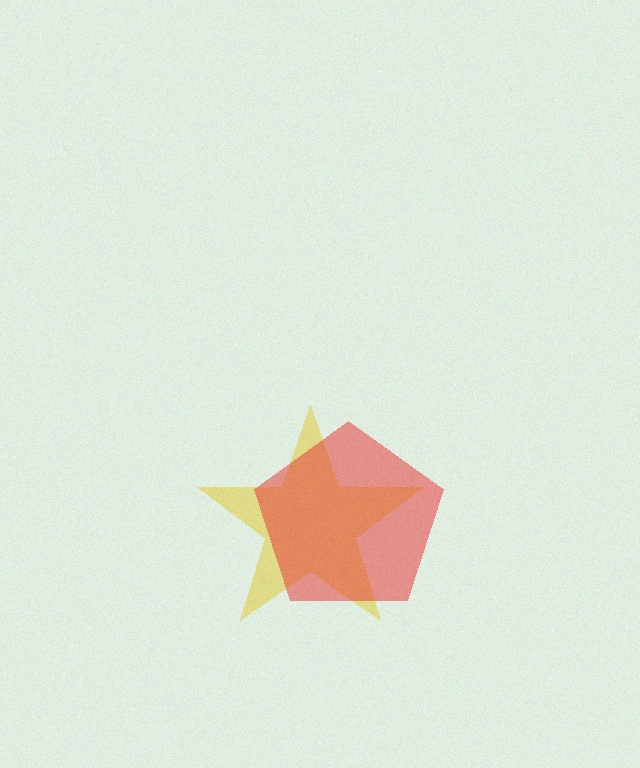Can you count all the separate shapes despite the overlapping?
Yes, there are 2 separate shapes.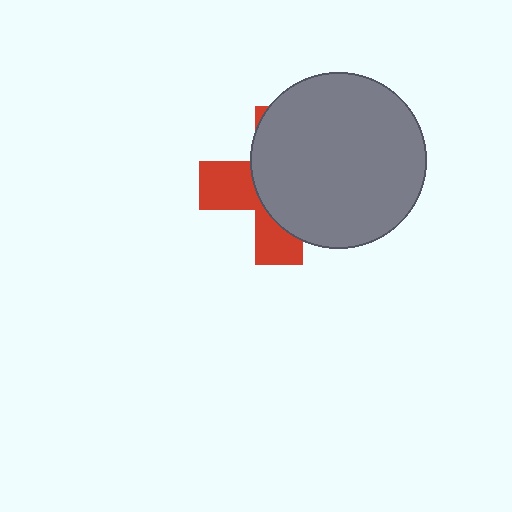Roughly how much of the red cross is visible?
A small part of it is visible (roughly 36%).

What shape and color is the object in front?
The object in front is a gray circle.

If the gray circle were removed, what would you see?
You would see the complete red cross.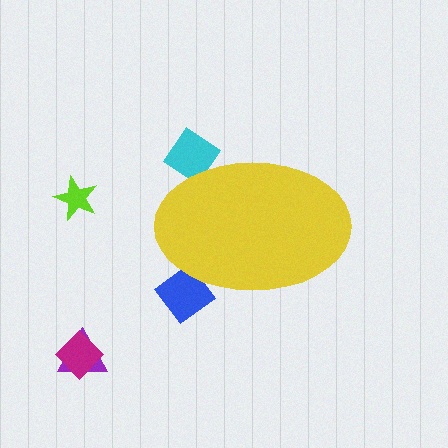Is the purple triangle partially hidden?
No, the purple triangle is fully visible.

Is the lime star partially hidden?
No, the lime star is fully visible.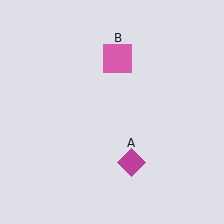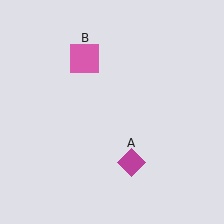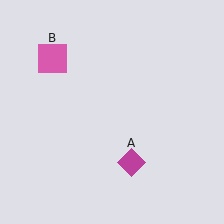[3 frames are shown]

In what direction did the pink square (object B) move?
The pink square (object B) moved left.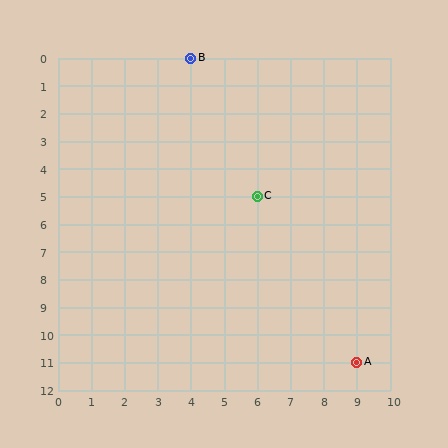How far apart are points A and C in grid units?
Points A and C are 3 columns and 6 rows apart (about 6.7 grid units diagonally).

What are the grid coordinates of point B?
Point B is at grid coordinates (4, 0).